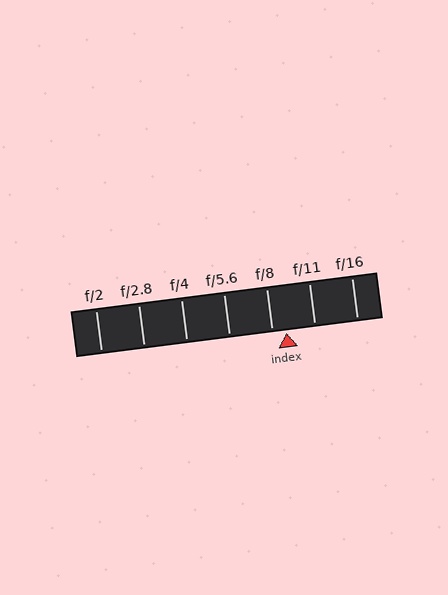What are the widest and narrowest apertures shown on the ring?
The widest aperture shown is f/2 and the narrowest is f/16.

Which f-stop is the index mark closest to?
The index mark is closest to f/8.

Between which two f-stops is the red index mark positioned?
The index mark is between f/8 and f/11.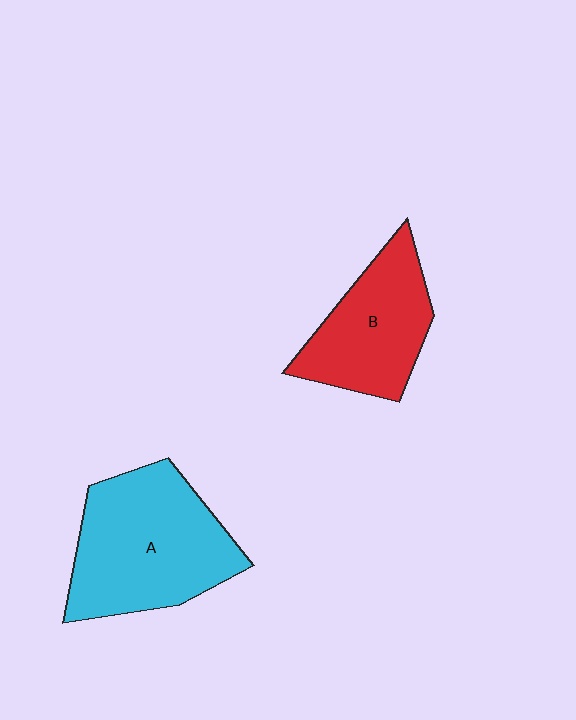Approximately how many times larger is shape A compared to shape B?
Approximately 1.4 times.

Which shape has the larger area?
Shape A (cyan).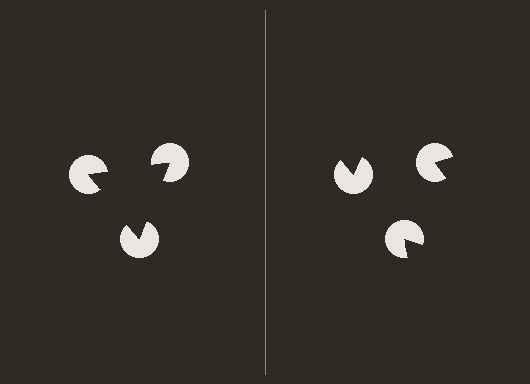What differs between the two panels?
The pac-man discs are positioned identically on both sides; only the wedge orientations differ. On the left they align to a triangle; on the right they are misaligned.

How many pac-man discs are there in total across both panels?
6 — 3 on each side.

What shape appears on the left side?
An illusory triangle.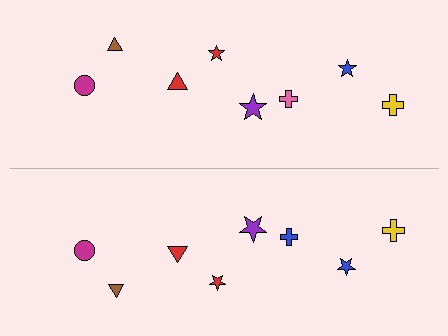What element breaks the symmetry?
The blue cross on the bottom side breaks the symmetry — its mirror counterpart is pink.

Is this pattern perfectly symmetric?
No, the pattern is not perfectly symmetric. The blue cross on the bottom side breaks the symmetry — its mirror counterpart is pink.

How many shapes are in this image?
There are 16 shapes in this image.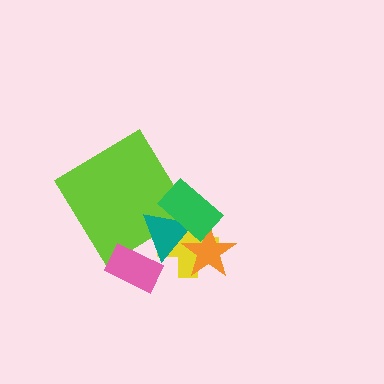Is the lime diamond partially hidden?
Yes, it is partially covered by another shape.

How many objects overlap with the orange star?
3 objects overlap with the orange star.